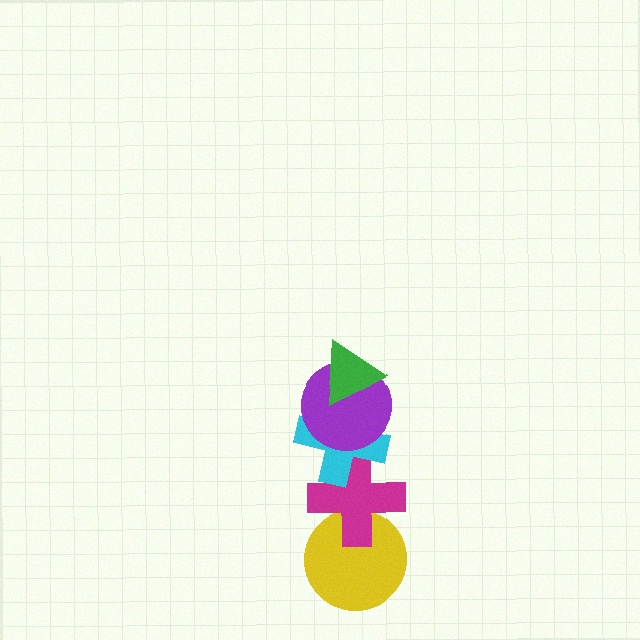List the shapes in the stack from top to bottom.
From top to bottom: the green triangle, the purple circle, the cyan cross, the magenta cross, the yellow circle.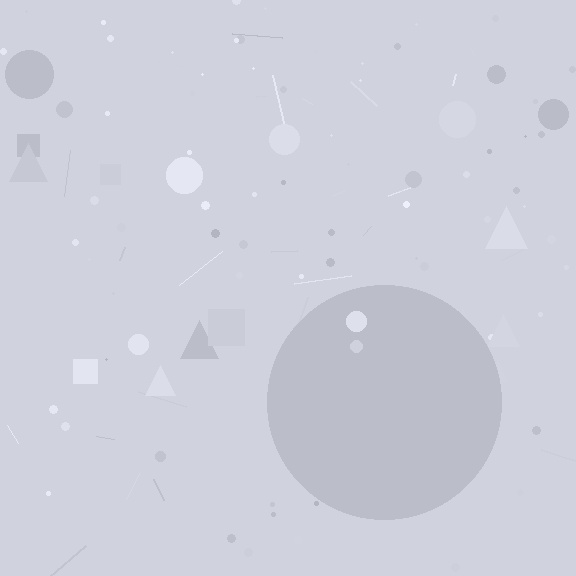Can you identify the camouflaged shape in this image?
The camouflaged shape is a circle.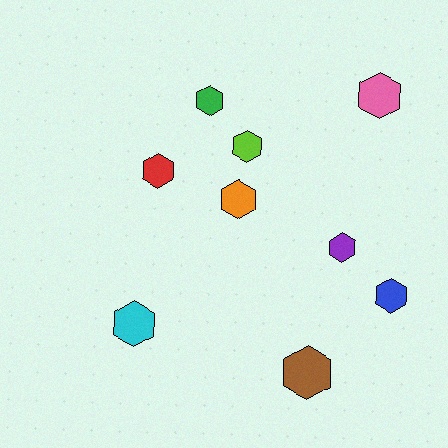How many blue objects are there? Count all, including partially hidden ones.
There is 1 blue object.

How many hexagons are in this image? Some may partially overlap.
There are 9 hexagons.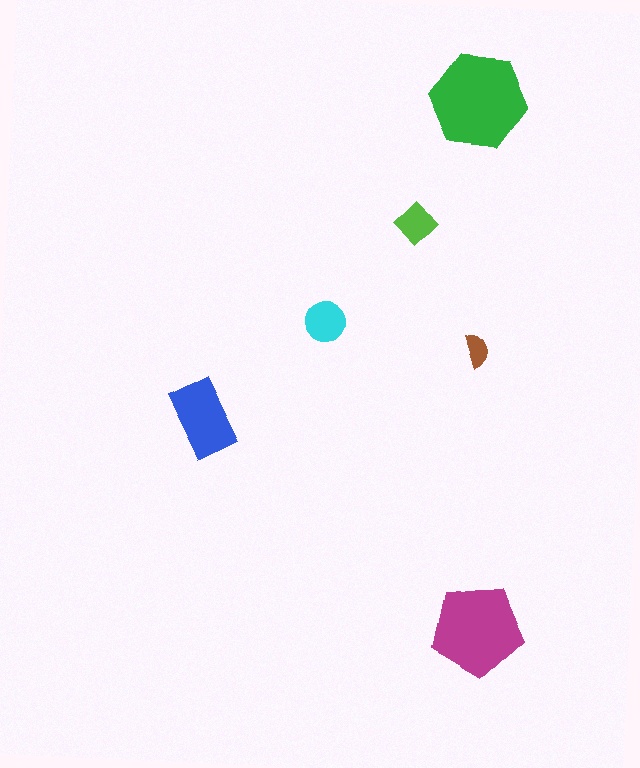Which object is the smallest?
The brown semicircle.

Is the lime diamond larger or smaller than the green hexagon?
Smaller.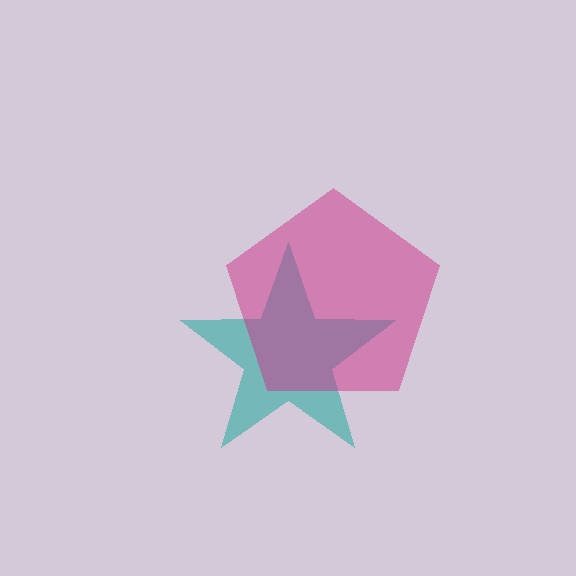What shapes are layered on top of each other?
The layered shapes are: a teal star, a magenta pentagon.